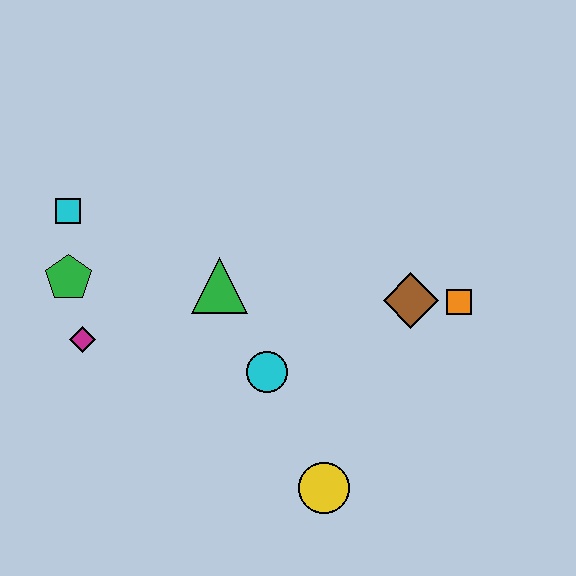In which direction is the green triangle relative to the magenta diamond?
The green triangle is to the right of the magenta diamond.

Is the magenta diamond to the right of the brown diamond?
No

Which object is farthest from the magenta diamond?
The orange square is farthest from the magenta diamond.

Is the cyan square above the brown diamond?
Yes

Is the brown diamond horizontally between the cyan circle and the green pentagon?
No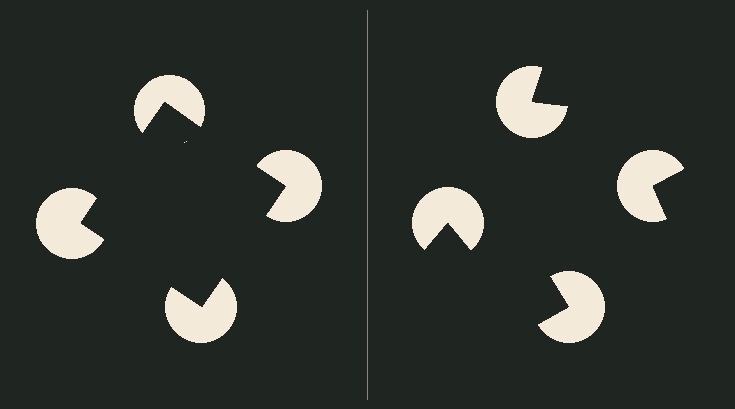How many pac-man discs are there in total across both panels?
8 — 4 on each side.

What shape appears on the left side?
An illusory square.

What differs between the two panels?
The pac-man discs are positioned identically on both sides; only the wedge orientations differ. On the left they align to a square; on the right they are misaligned.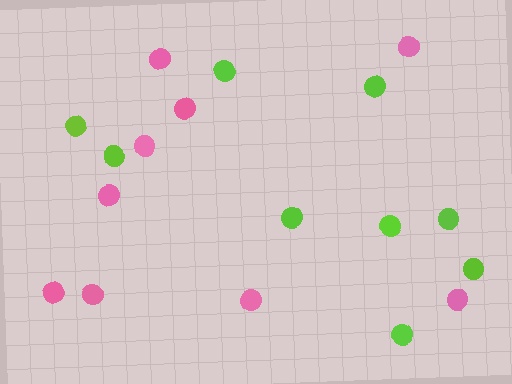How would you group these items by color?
There are 2 groups: one group of lime circles (9) and one group of pink circles (9).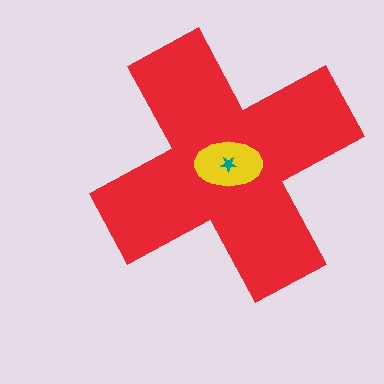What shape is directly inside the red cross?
The yellow ellipse.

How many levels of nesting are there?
3.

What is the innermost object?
The teal star.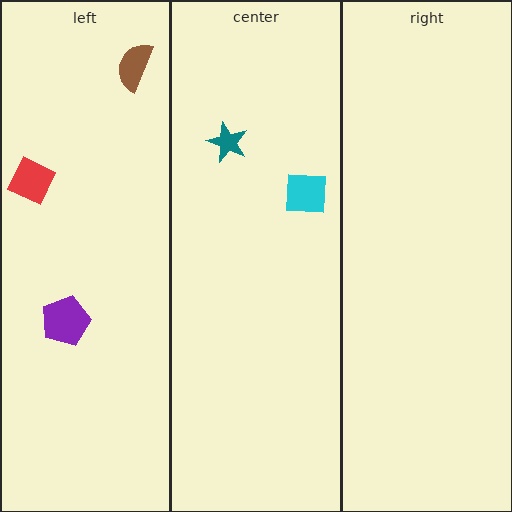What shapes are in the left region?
The brown semicircle, the red diamond, the purple pentagon.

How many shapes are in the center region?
2.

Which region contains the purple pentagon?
The left region.